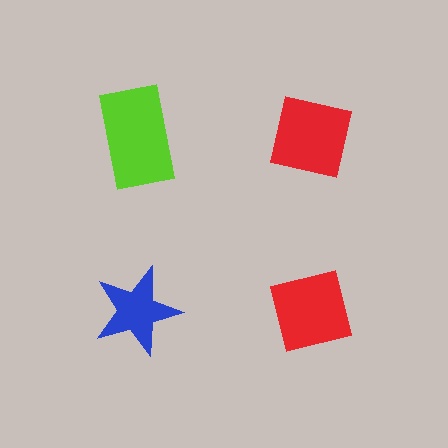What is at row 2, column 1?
A blue star.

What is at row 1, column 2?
A red square.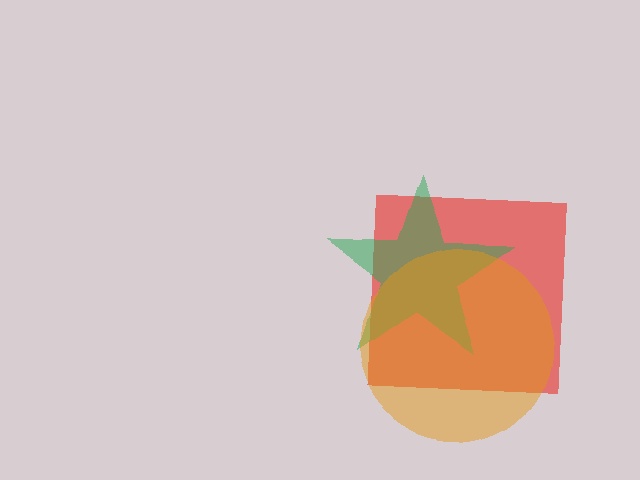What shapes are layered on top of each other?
The layered shapes are: a red square, a green star, an orange circle.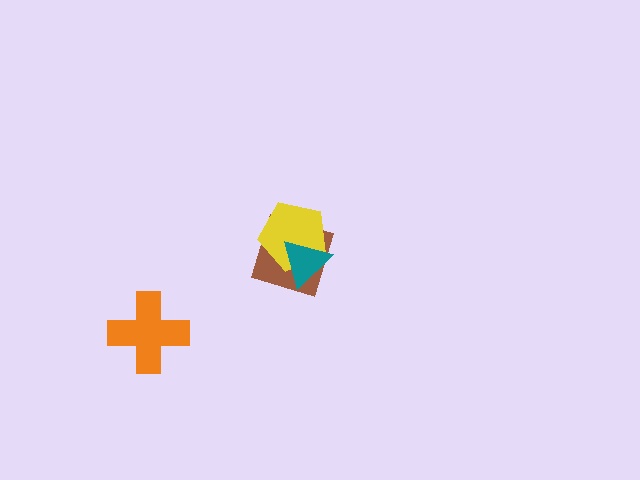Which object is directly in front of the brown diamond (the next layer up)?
The yellow pentagon is directly in front of the brown diamond.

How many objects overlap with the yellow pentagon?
2 objects overlap with the yellow pentagon.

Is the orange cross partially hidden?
No, no other shape covers it.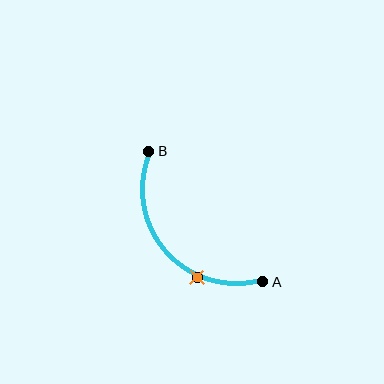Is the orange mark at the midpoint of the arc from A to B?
No. The orange mark lies on the arc but is closer to endpoint A. The arc midpoint would be at the point on the curve equidistant along the arc from both A and B.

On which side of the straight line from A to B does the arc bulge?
The arc bulges below and to the left of the straight line connecting A and B.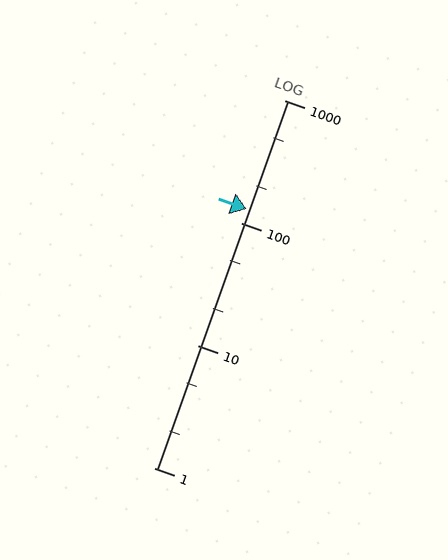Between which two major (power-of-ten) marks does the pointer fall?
The pointer is between 100 and 1000.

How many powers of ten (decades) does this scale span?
The scale spans 3 decades, from 1 to 1000.